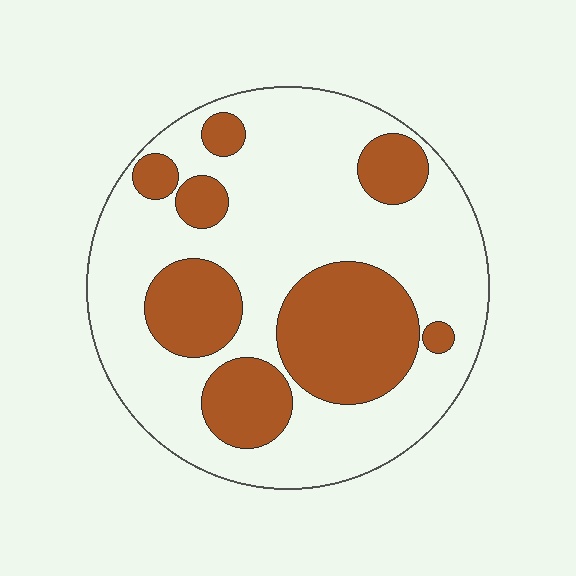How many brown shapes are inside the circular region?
8.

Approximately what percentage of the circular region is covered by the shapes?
Approximately 30%.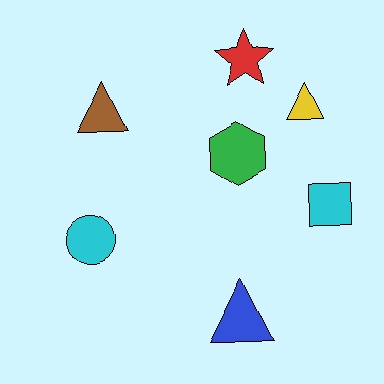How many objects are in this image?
There are 7 objects.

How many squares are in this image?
There is 1 square.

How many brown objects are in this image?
There is 1 brown object.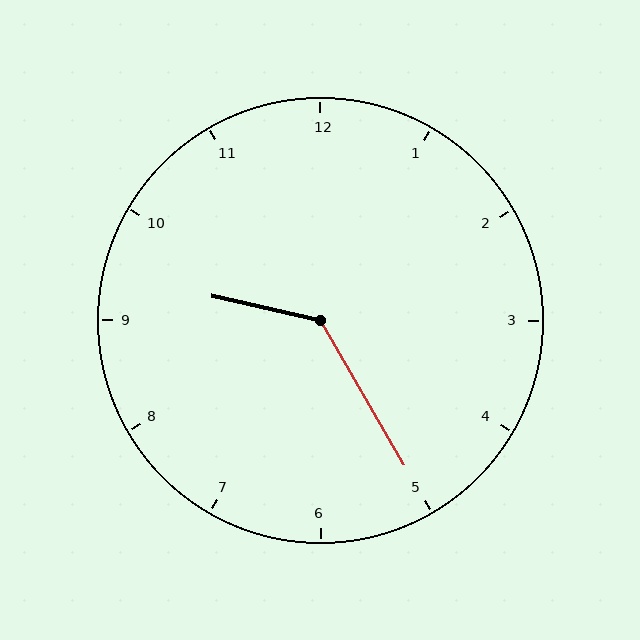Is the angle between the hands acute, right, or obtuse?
It is obtuse.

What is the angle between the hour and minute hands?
Approximately 132 degrees.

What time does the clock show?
9:25.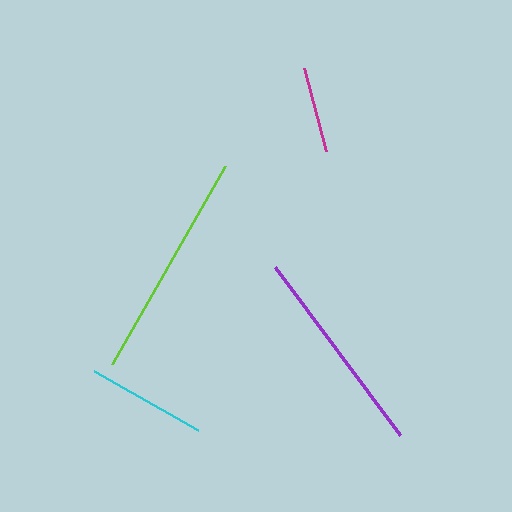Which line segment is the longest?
The lime line is the longest at approximately 228 pixels.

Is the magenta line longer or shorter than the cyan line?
The cyan line is longer than the magenta line.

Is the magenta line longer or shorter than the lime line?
The lime line is longer than the magenta line.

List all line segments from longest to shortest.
From longest to shortest: lime, purple, cyan, magenta.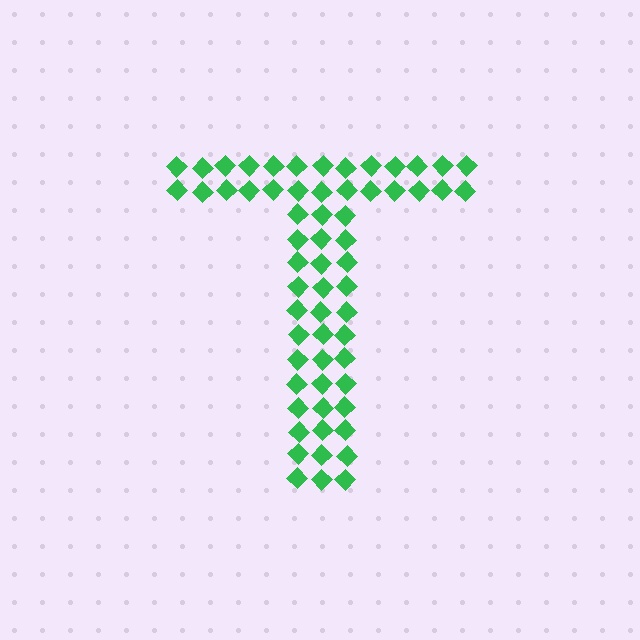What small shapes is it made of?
It is made of small diamonds.